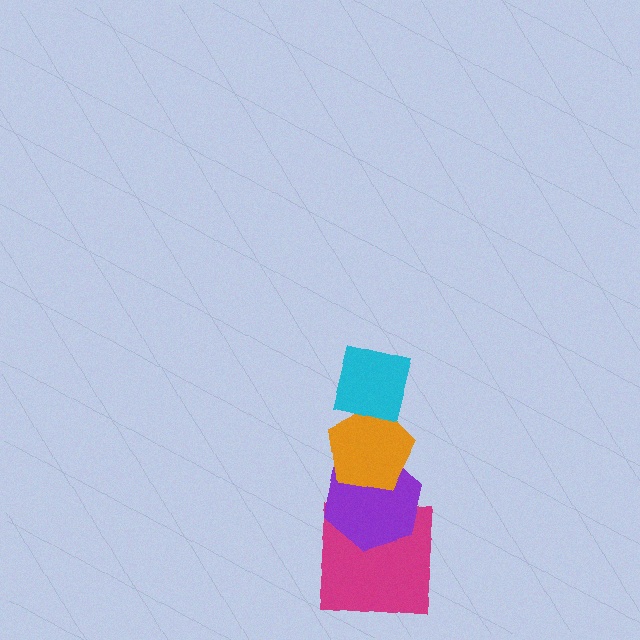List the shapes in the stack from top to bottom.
From top to bottom: the cyan square, the orange pentagon, the purple hexagon, the magenta square.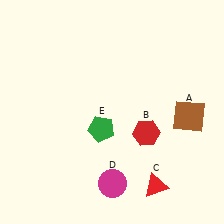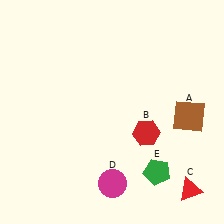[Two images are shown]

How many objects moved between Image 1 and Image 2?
2 objects moved between the two images.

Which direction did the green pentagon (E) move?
The green pentagon (E) moved right.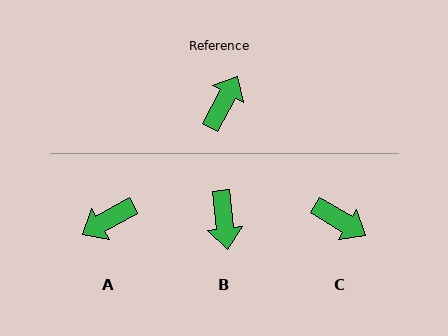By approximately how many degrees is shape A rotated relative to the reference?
Approximately 148 degrees counter-clockwise.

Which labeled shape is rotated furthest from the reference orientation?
A, about 148 degrees away.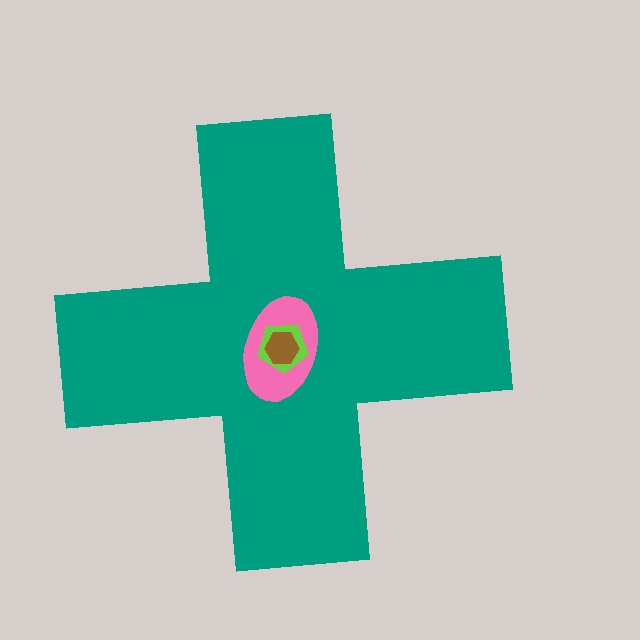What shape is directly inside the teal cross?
The pink ellipse.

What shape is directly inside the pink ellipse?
The lime pentagon.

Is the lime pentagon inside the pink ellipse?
Yes.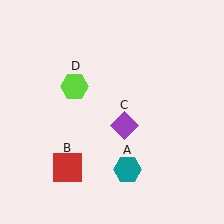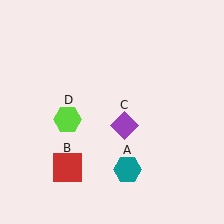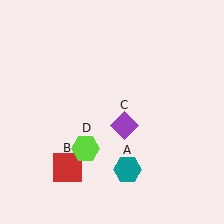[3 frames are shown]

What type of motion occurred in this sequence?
The lime hexagon (object D) rotated counterclockwise around the center of the scene.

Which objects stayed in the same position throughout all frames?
Teal hexagon (object A) and red square (object B) and purple diamond (object C) remained stationary.